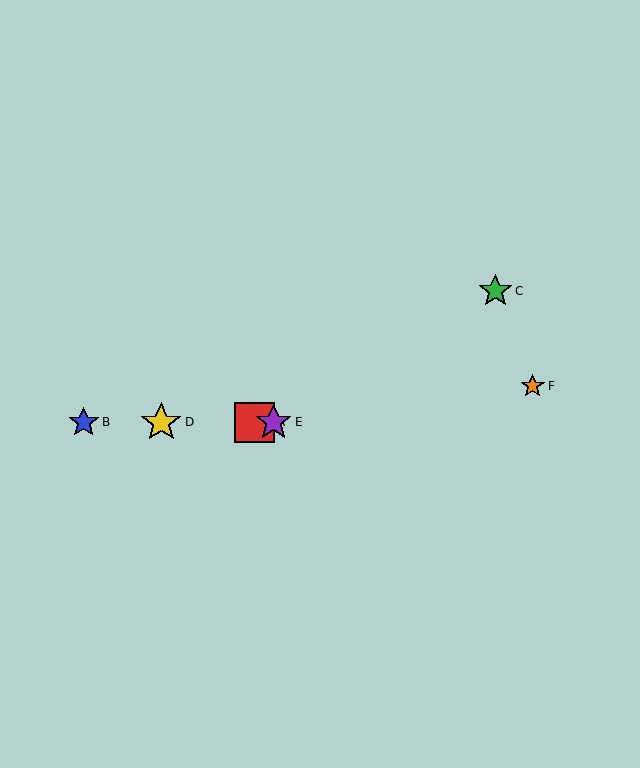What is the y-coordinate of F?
Object F is at y≈386.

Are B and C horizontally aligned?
No, B is at y≈422 and C is at y≈291.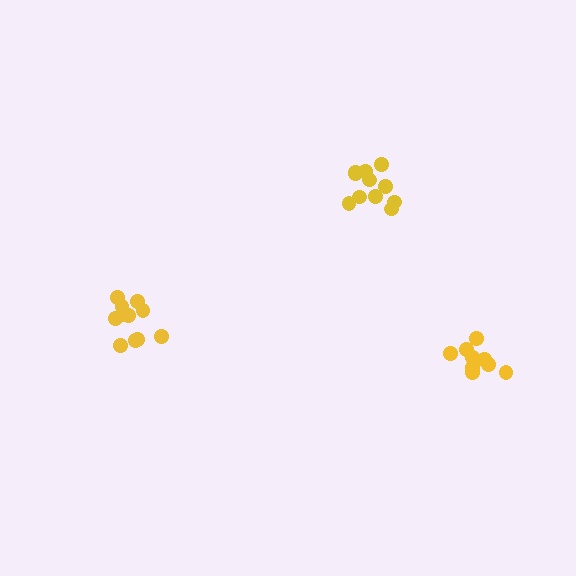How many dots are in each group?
Group 1: 11 dots, Group 2: 11 dots, Group 3: 9 dots (31 total).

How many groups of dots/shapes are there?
There are 3 groups.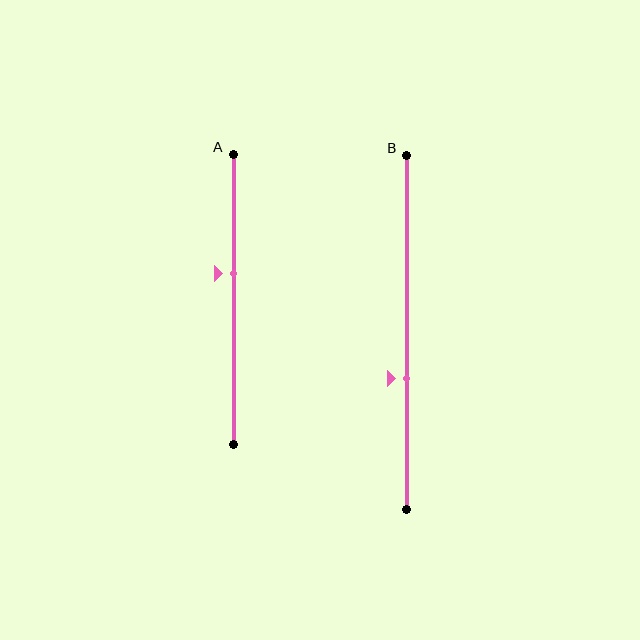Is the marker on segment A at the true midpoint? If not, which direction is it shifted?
No, the marker on segment A is shifted upward by about 9% of the segment length.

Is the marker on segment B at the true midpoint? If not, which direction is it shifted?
No, the marker on segment B is shifted downward by about 13% of the segment length.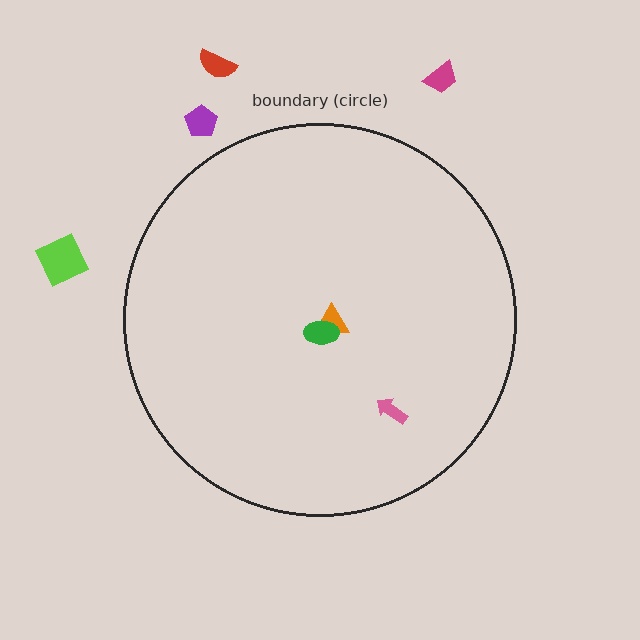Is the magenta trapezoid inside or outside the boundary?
Outside.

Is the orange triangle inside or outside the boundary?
Inside.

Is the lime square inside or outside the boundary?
Outside.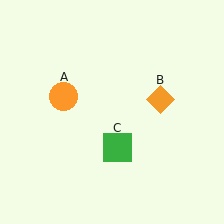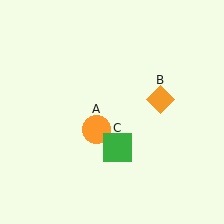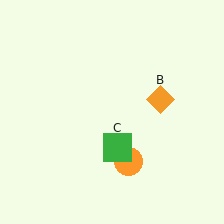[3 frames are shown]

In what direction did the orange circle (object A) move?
The orange circle (object A) moved down and to the right.